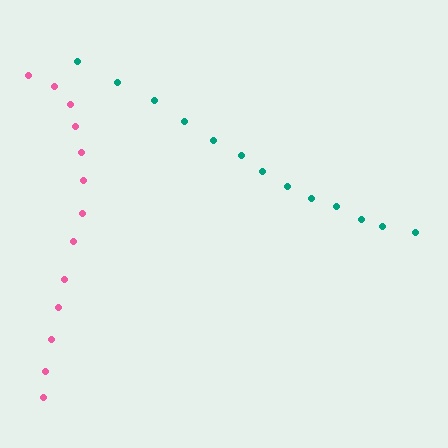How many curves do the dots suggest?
There are 2 distinct paths.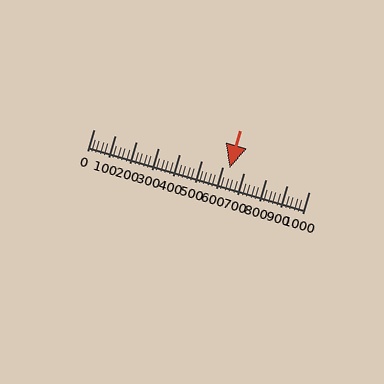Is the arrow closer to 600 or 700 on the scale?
The arrow is closer to 600.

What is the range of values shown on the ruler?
The ruler shows values from 0 to 1000.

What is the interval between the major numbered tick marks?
The major tick marks are spaced 100 units apart.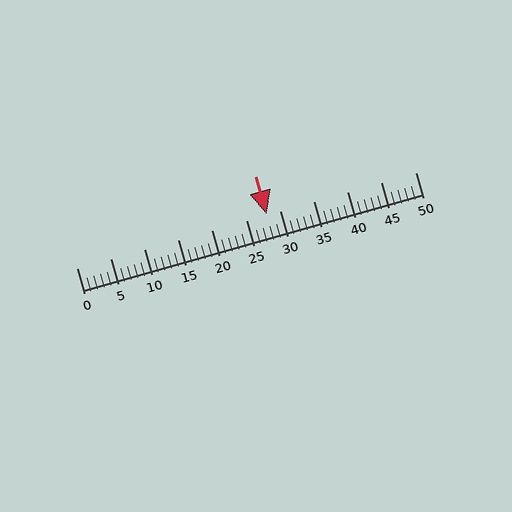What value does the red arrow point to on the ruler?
The red arrow points to approximately 28.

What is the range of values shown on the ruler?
The ruler shows values from 0 to 50.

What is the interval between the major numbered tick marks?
The major tick marks are spaced 5 units apart.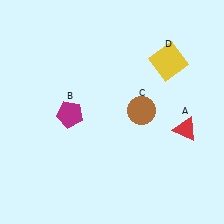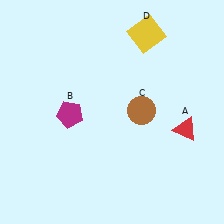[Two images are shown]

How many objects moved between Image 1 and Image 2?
1 object moved between the two images.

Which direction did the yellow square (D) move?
The yellow square (D) moved up.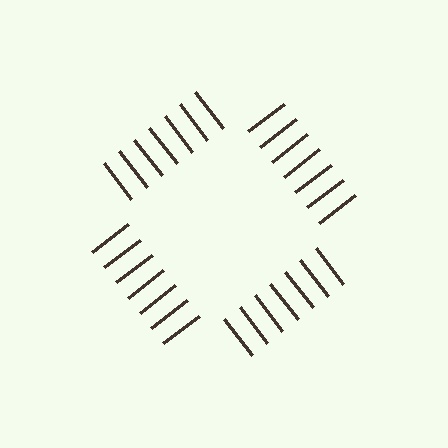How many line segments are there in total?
28 — 7 along each of the 4 edges.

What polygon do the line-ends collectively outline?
An illusory square — the line segments terminate on its edges but no continuous stroke is drawn.